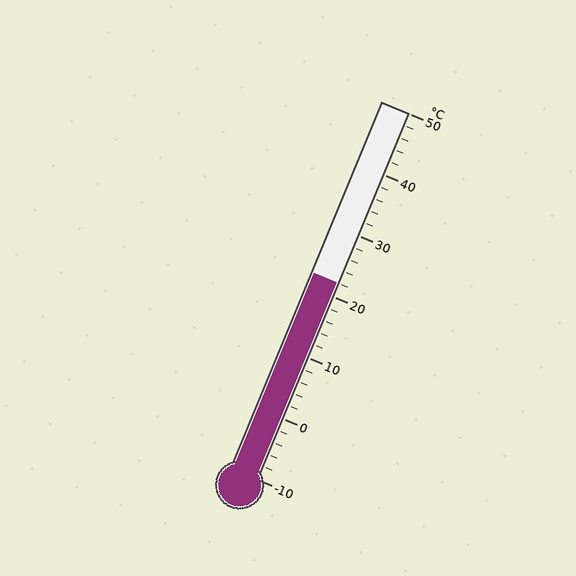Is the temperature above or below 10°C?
The temperature is above 10°C.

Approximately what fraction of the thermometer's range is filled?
The thermometer is filled to approximately 55% of its range.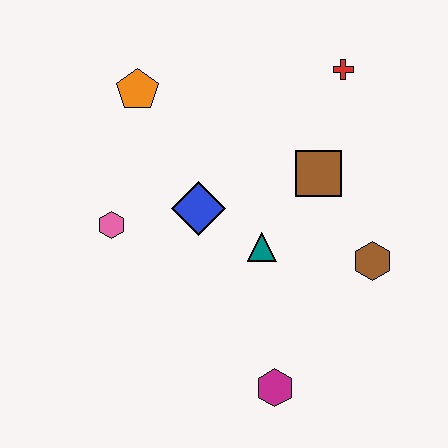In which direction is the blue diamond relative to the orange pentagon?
The blue diamond is below the orange pentagon.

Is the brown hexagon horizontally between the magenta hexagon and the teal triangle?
No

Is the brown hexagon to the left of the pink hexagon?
No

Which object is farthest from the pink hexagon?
The red cross is farthest from the pink hexagon.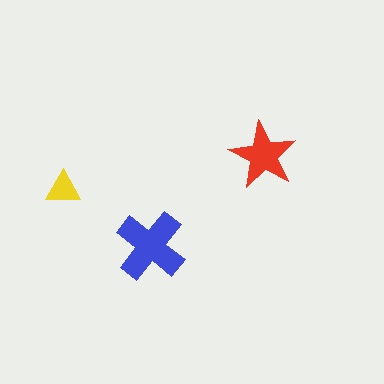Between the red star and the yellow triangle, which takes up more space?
The red star.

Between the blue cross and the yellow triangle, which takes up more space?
The blue cross.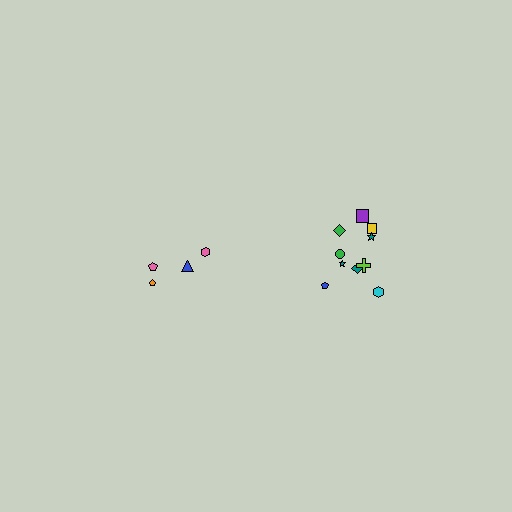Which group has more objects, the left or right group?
The right group.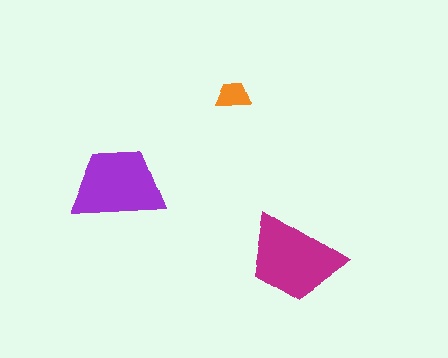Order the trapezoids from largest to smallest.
the magenta one, the purple one, the orange one.